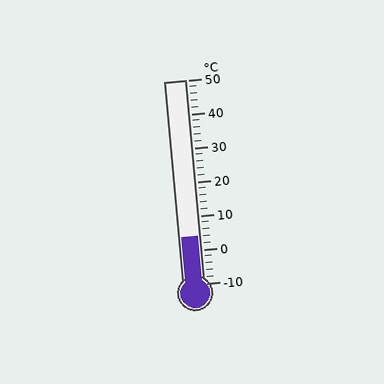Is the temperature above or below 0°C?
The temperature is above 0°C.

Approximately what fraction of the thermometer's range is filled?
The thermometer is filled to approximately 25% of its range.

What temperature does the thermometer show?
The thermometer shows approximately 4°C.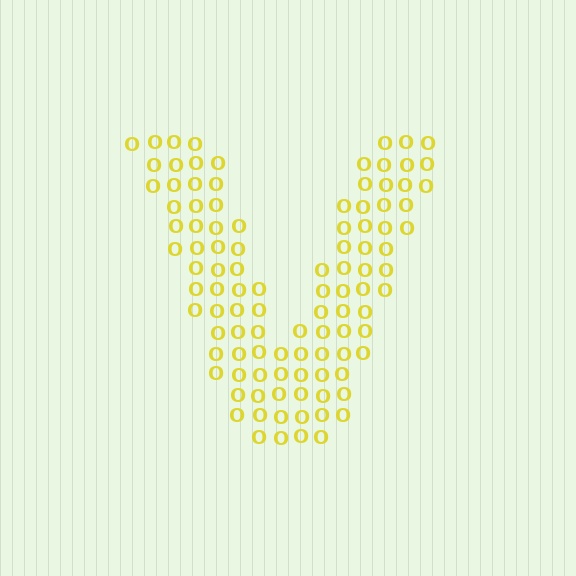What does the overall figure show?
The overall figure shows the letter V.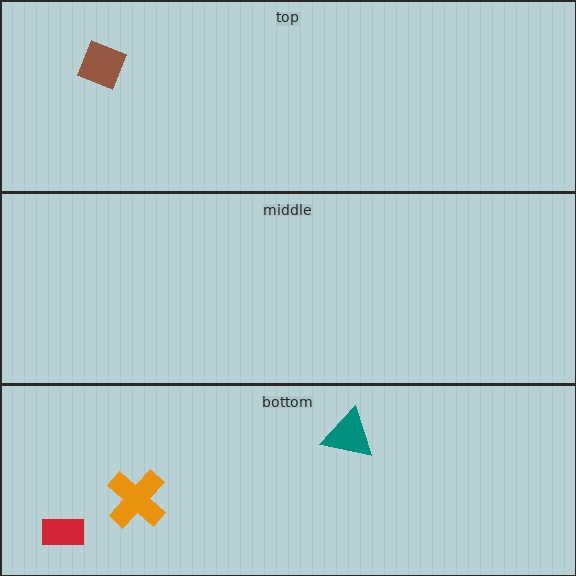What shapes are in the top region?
The brown diamond.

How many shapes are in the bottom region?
3.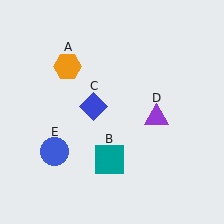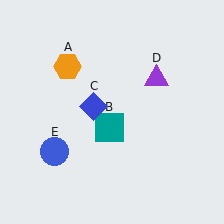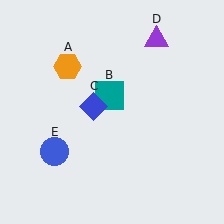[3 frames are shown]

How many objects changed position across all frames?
2 objects changed position: teal square (object B), purple triangle (object D).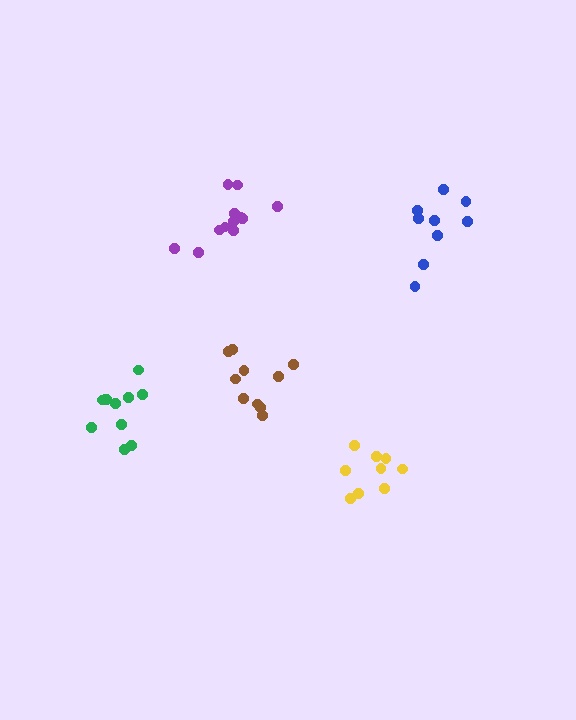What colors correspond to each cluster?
The clusters are colored: yellow, blue, purple, green, brown.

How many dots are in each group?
Group 1: 9 dots, Group 2: 9 dots, Group 3: 12 dots, Group 4: 11 dots, Group 5: 10 dots (51 total).